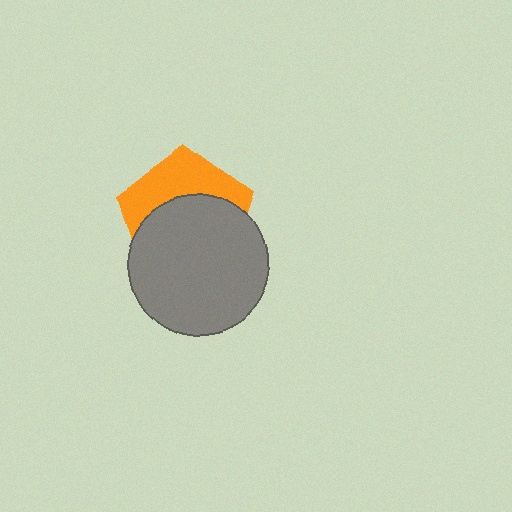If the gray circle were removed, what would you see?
You would see the complete orange pentagon.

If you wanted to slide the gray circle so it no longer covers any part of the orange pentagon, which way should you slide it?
Slide it down — that is the most direct way to separate the two shapes.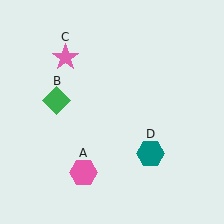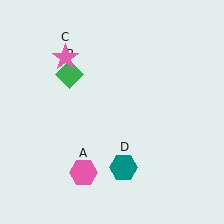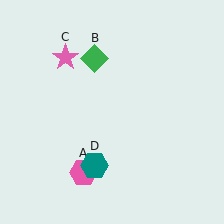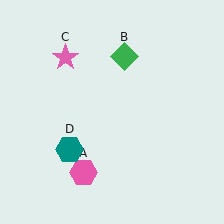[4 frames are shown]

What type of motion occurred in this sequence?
The green diamond (object B), teal hexagon (object D) rotated clockwise around the center of the scene.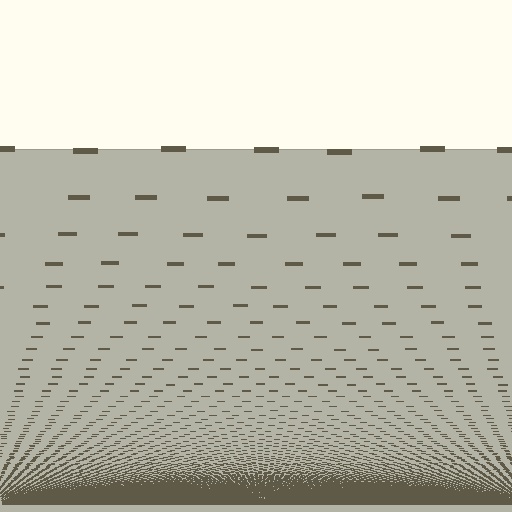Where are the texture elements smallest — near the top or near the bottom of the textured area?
Near the bottom.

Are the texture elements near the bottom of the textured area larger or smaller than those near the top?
Smaller. The gradient is inverted — elements near the bottom are smaller and denser.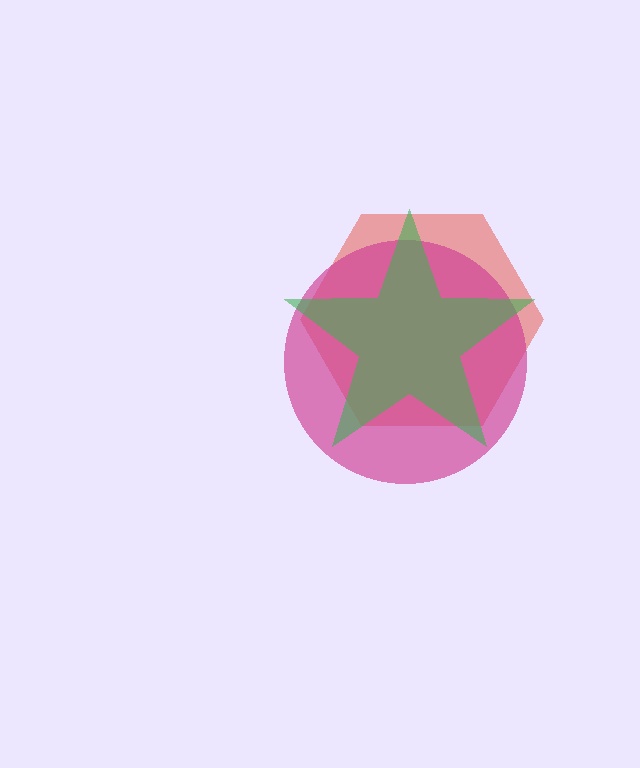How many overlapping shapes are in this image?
There are 3 overlapping shapes in the image.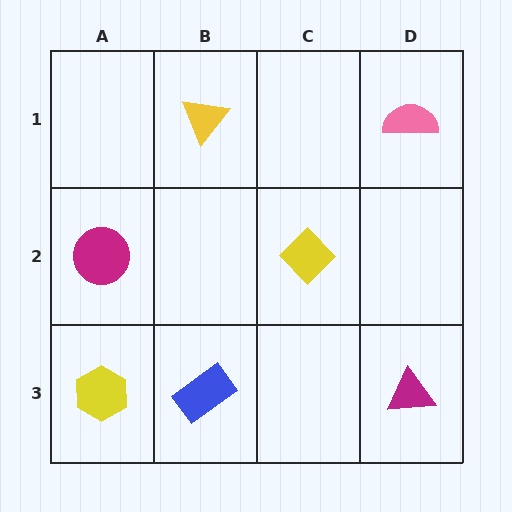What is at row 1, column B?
A yellow triangle.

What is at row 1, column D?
A pink semicircle.